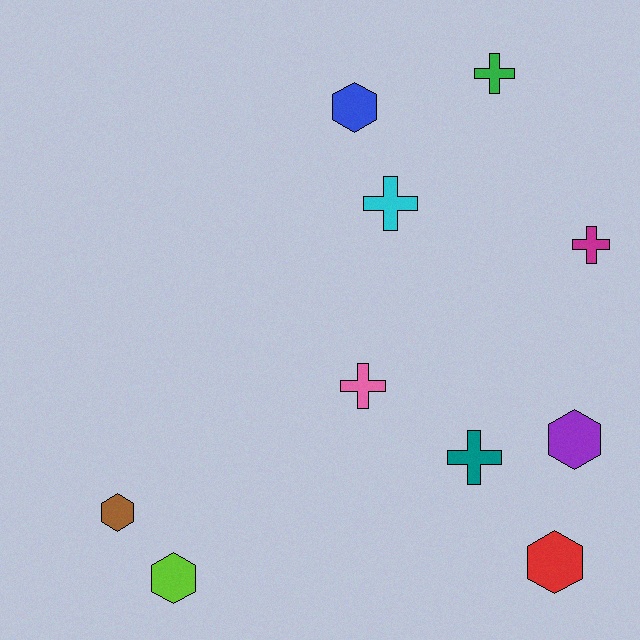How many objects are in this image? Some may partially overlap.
There are 10 objects.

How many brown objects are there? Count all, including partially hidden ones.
There is 1 brown object.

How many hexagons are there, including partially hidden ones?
There are 5 hexagons.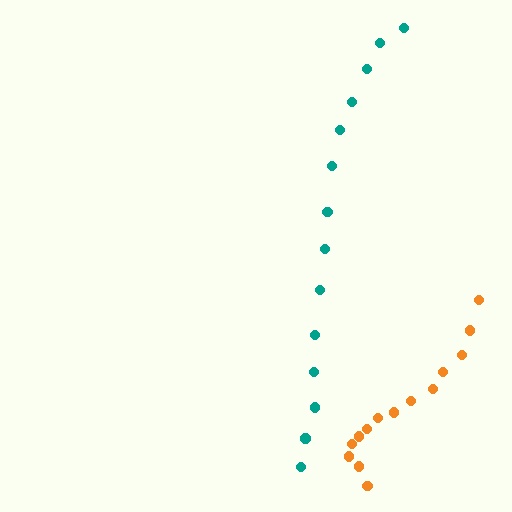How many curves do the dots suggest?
There are 2 distinct paths.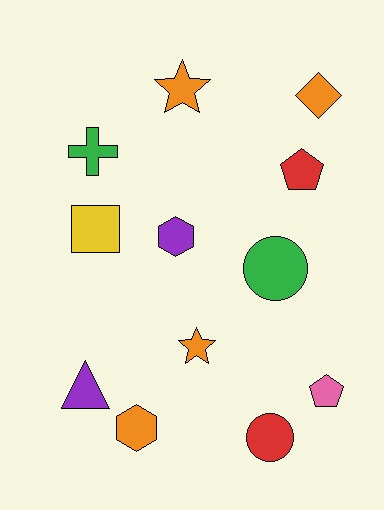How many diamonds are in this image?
There is 1 diamond.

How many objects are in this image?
There are 12 objects.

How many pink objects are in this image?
There is 1 pink object.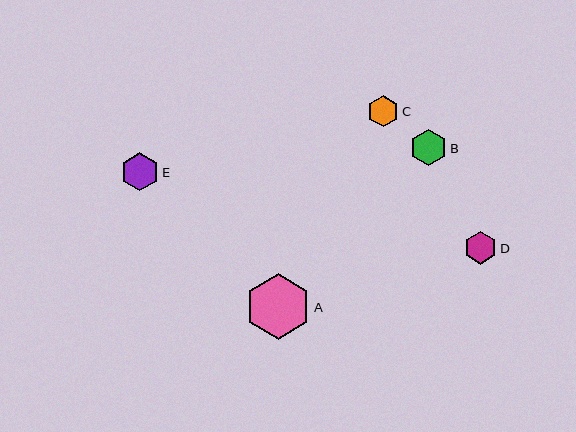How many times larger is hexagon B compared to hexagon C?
Hexagon B is approximately 1.2 times the size of hexagon C.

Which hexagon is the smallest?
Hexagon C is the smallest with a size of approximately 32 pixels.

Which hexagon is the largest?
Hexagon A is the largest with a size of approximately 66 pixels.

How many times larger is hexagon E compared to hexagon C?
Hexagon E is approximately 1.2 times the size of hexagon C.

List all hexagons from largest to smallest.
From largest to smallest: A, E, B, D, C.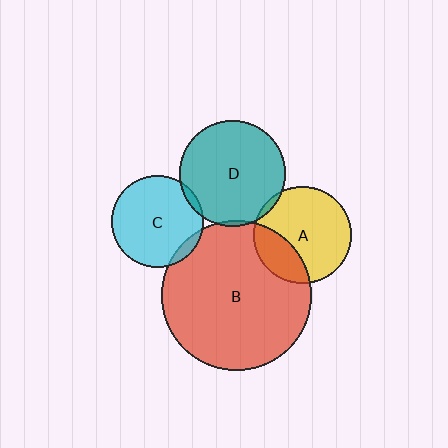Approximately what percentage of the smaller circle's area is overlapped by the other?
Approximately 5%.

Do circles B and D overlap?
Yes.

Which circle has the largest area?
Circle B (red).